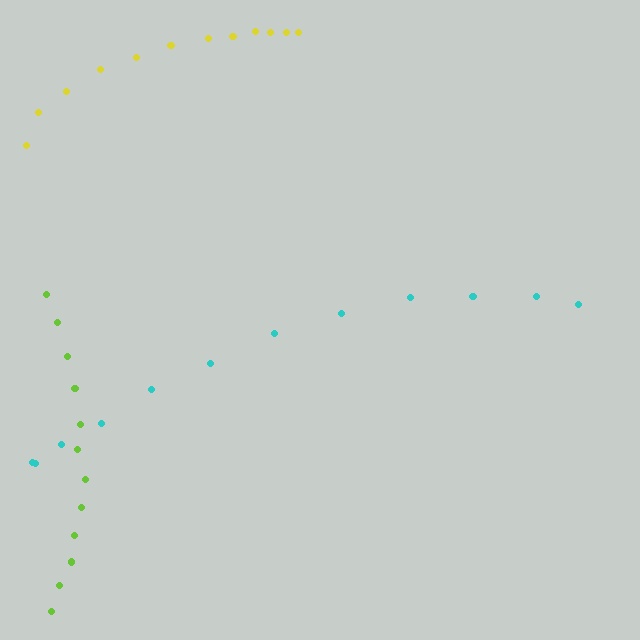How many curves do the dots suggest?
There are 3 distinct paths.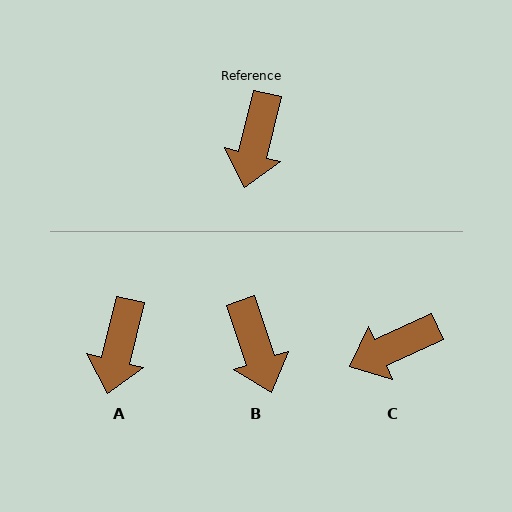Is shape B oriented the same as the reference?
No, it is off by about 32 degrees.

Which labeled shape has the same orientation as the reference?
A.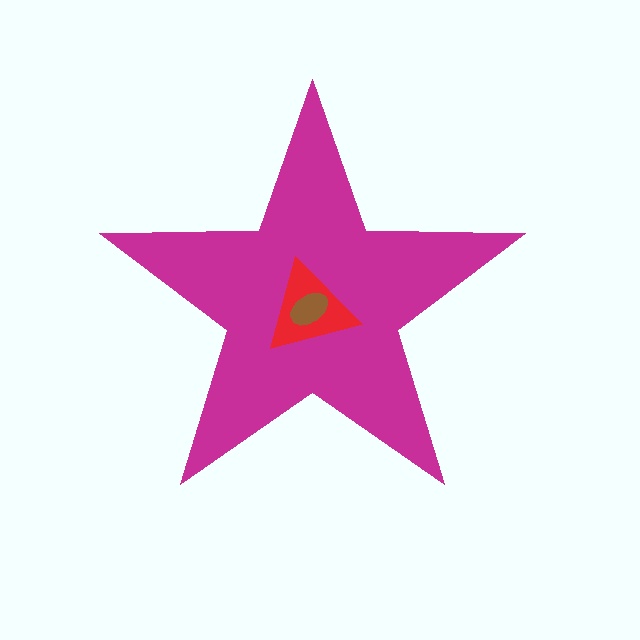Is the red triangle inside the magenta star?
Yes.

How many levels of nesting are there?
3.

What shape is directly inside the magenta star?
The red triangle.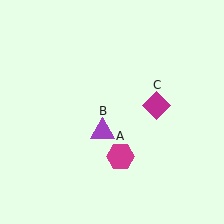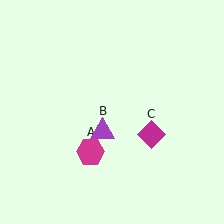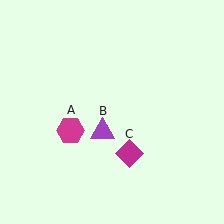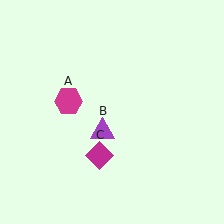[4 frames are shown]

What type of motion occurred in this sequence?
The magenta hexagon (object A), magenta diamond (object C) rotated clockwise around the center of the scene.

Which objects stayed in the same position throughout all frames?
Purple triangle (object B) remained stationary.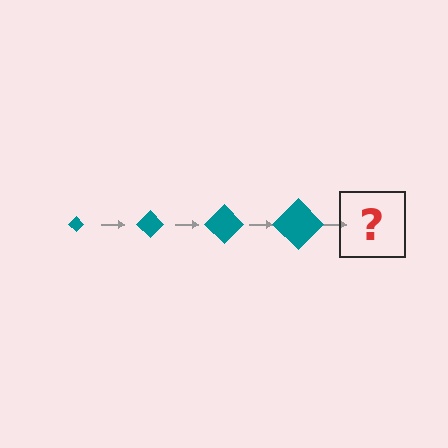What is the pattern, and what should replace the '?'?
The pattern is that the diamond gets progressively larger each step. The '?' should be a teal diamond, larger than the previous one.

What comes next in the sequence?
The next element should be a teal diamond, larger than the previous one.